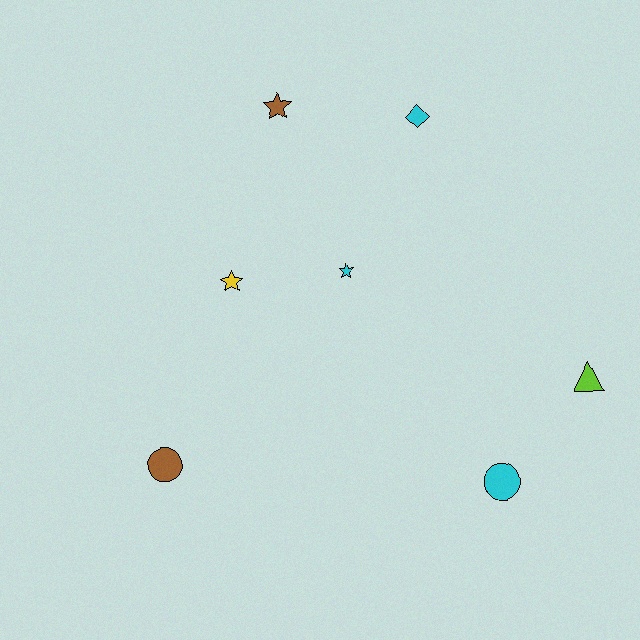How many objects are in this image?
There are 7 objects.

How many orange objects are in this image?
There are no orange objects.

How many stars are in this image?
There are 3 stars.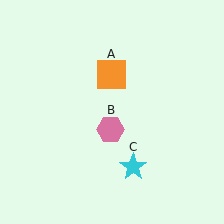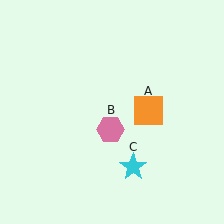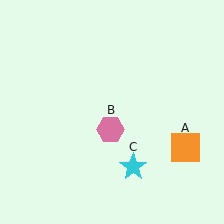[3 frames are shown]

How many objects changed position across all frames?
1 object changed position: orange square (object A).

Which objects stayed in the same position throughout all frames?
Pink hexagon (object B) and cyan star (object C) remained stationary.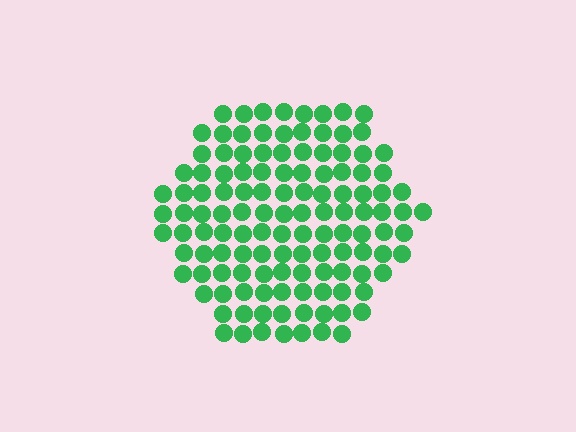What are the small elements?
The small elements are circles.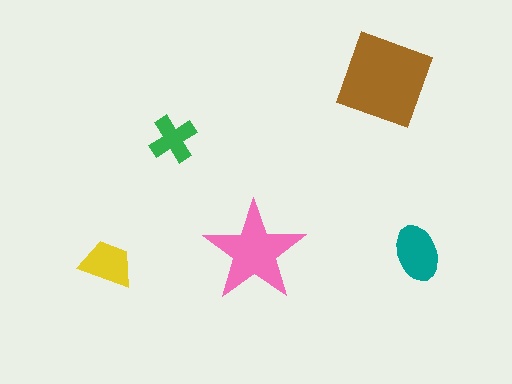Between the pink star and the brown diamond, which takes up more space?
The brown diamond.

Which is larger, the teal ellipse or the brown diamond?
The brown diamond.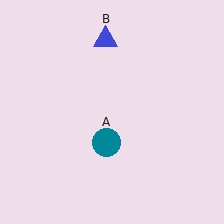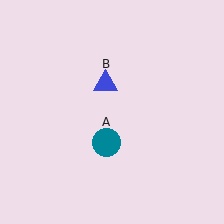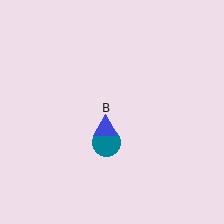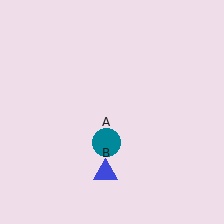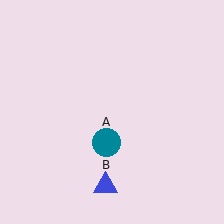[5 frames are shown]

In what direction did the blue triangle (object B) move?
The blue triangle (object B) moved down.